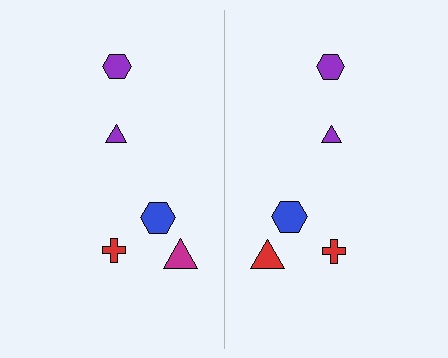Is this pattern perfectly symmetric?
No, the pattern is not perfectly symmetric. The red triangle on the right side breaks the symmetry — its mirror counterpart is magenta.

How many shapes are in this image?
There are 10 shapes in this image.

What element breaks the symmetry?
The red triangle on the right side breaks the symmetry — its mirror counterpart is magenta.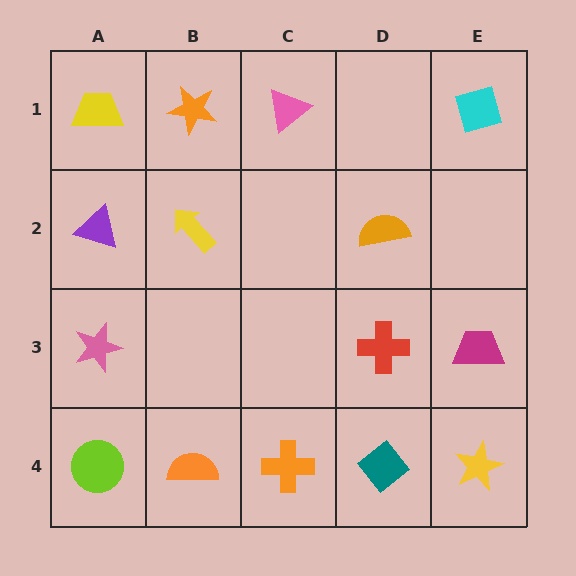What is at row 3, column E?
A magenta trapezoid.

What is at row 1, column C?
A pink triangle.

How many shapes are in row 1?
4 shapes.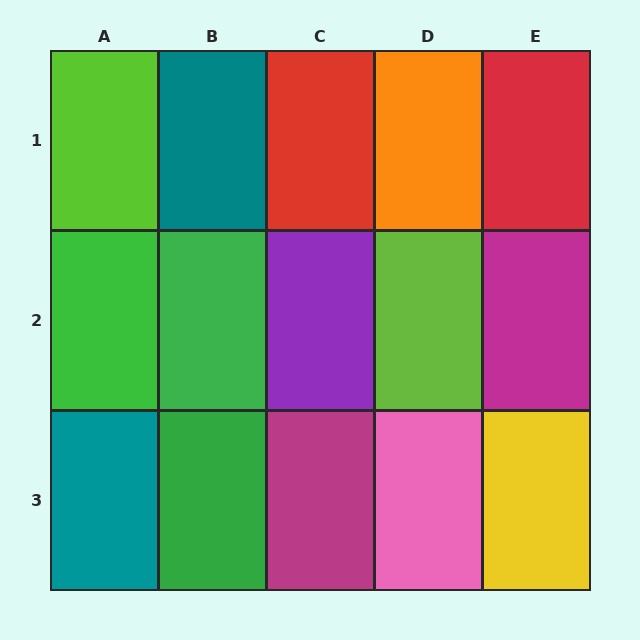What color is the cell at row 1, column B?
Teal.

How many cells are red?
2 cells are red.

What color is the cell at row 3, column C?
Magenta.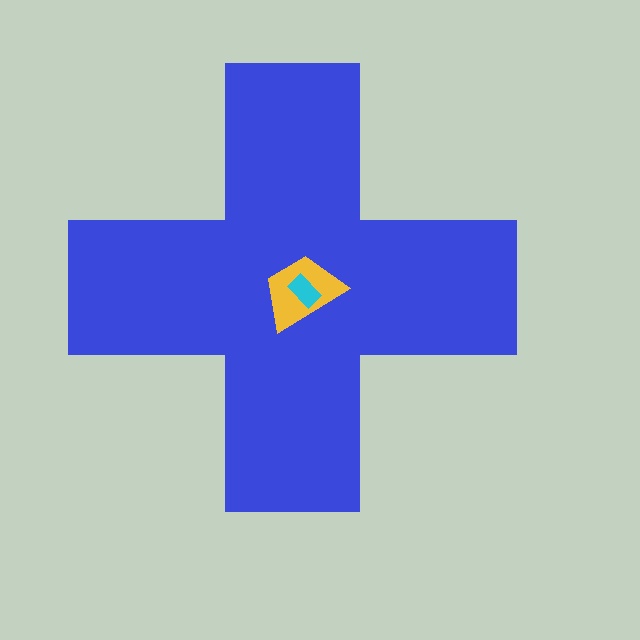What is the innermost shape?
The cyan rectangle.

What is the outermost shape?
The blue cross.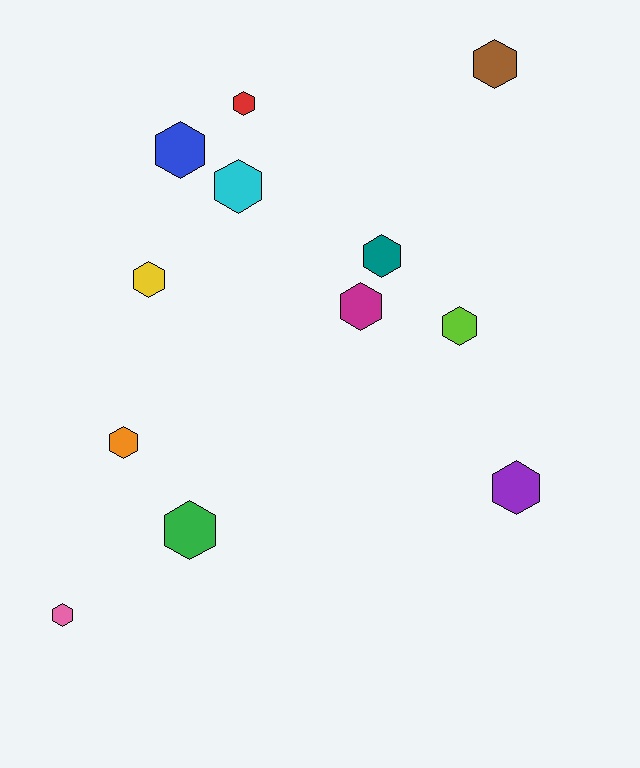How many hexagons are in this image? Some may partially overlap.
There are 12 hexagons.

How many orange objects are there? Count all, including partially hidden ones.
There is 1 orange object.